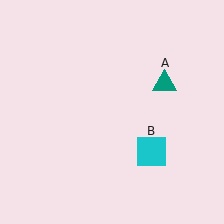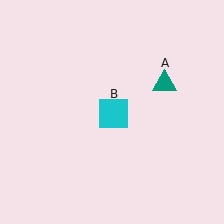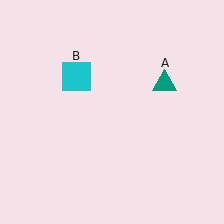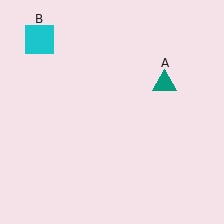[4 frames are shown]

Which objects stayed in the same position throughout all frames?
Teal triangle (object A) remained stationary.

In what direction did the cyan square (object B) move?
The cyan square (object B) moved up and to the left.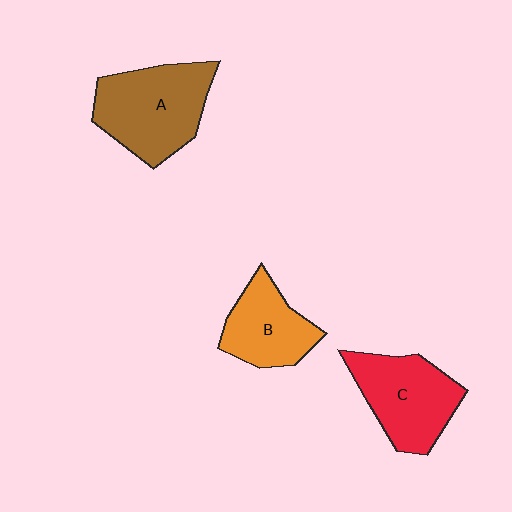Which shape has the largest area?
Shape A (brown).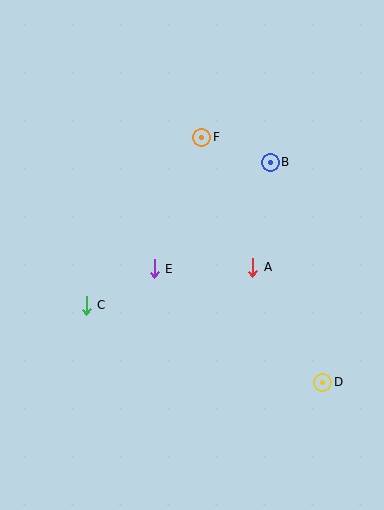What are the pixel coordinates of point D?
Point D is at (323, 382).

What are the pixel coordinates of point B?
Point B is at (270, 162).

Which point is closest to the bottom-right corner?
Point D is closest to the bottom-right corner.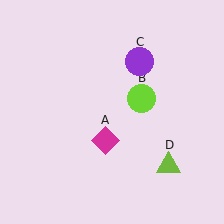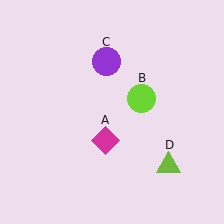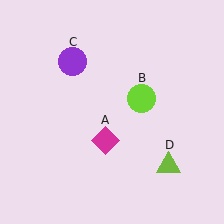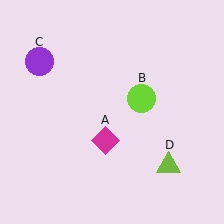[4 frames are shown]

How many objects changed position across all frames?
1 object changed position: purple circle (object C).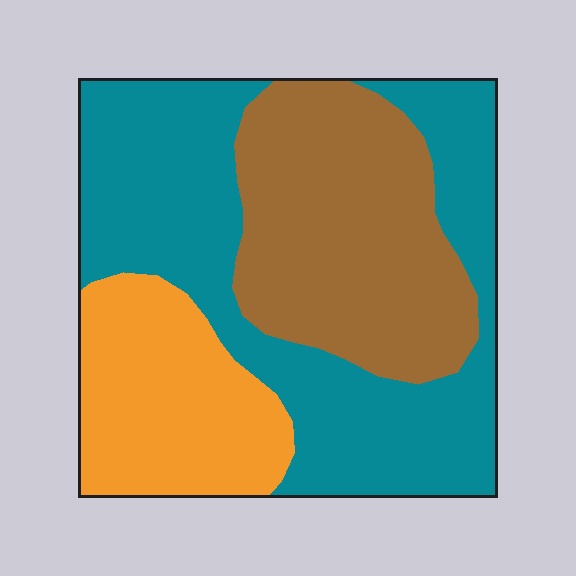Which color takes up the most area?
Teal, at roughly 45%.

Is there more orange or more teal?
Teal.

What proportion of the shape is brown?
Brown takes up between a sixth and a third of the shape.